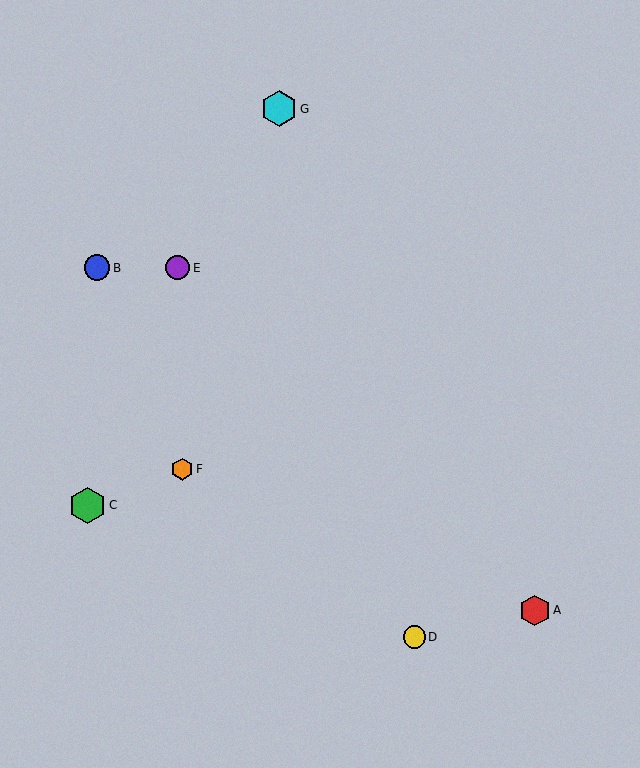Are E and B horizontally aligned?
Yes, both are at y≈268.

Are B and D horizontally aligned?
No, B is at y≈268 and D is at y≈637.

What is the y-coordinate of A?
Object A is at y≈610.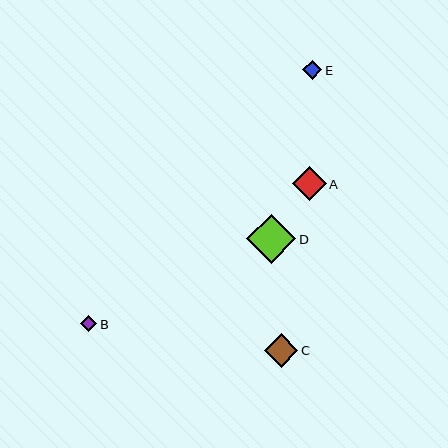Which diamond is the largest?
Diamond D is the largest with a size of approximately 49 pixels.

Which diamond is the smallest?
Diamond B is the smallest with a size of approximately 16 pixels.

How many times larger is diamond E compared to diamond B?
Diamond E is approximately 1.2 times the size of diamond B.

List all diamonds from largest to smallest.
From largest to smallest: D, A, C, E, B.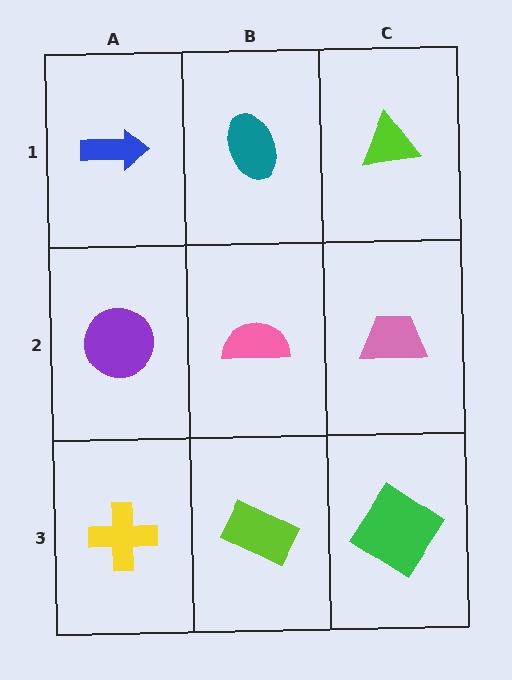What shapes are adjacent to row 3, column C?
A pink trapezoid (row 2, column C), a lime rectangle (row 3, column B).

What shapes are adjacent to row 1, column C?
A pink trapezoid (row 2, column C), a teal ellipse (row 1, column B).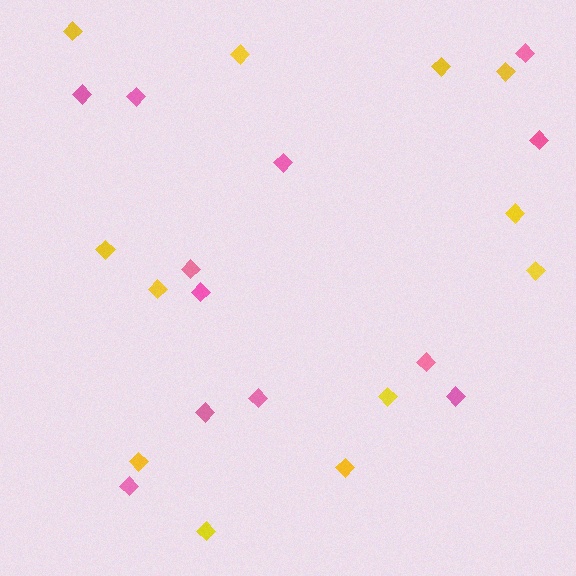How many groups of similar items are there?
There are 2 groups: one group of yellow diamonds (12) and one group of pink diamonds (12).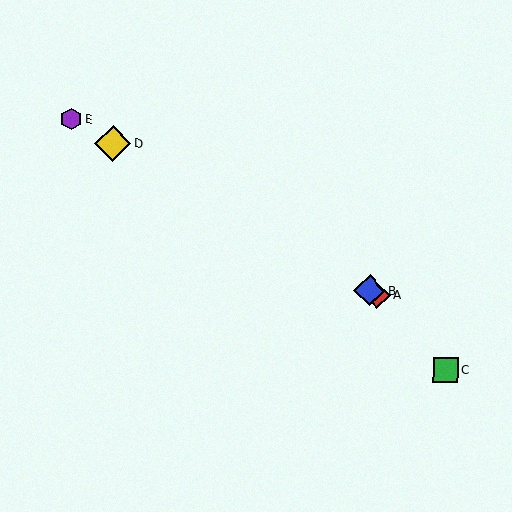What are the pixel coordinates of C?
Object C is at (445, 370).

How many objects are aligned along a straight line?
4 objects (A, B, D, E) are aligned along a straight line.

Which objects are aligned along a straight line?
Objects A, B, D, E are aligned along a straight line.